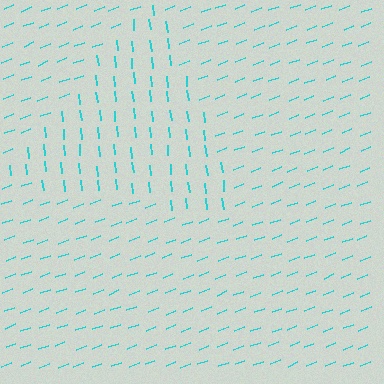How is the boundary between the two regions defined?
The boundary is defined purely by a change in line orientation (approximately 75 degrees difference). All lines are the same color and thickness.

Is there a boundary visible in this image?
Yes, there is a texture boundary formed by a change in line orientation.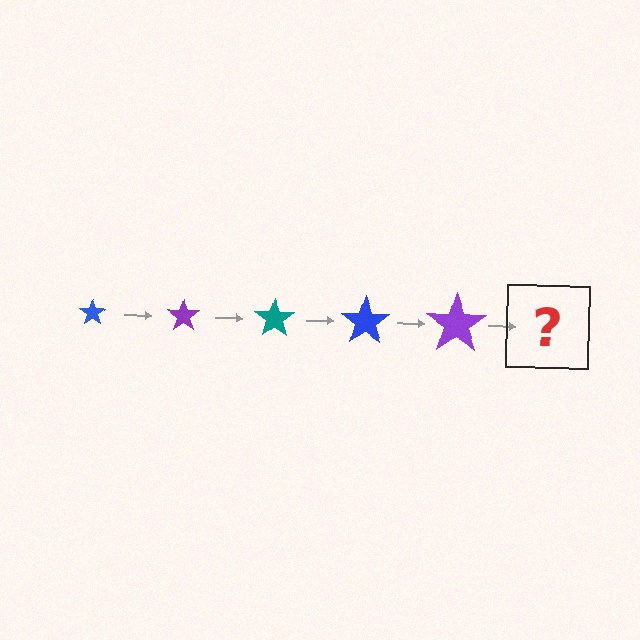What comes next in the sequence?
The next element should be a teal star, larger than the previous one.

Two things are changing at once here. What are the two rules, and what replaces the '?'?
The two rules are that the star grows larger each step and the color cycles through blue, purple, and teal. The '?' should be a teal star, larger than the previous one.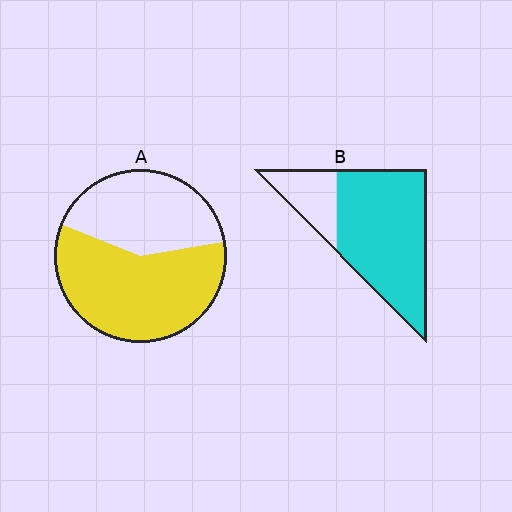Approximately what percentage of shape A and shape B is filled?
A is approximately 60% and B is approximately 75%.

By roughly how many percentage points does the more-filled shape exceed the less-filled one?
By roughly 20 percentage points (B over A).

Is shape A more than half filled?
Yes.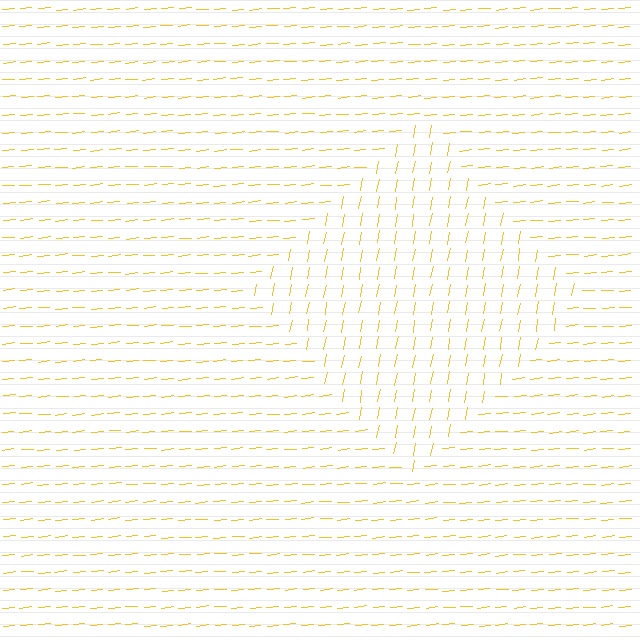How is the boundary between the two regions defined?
The boundary is defined purely by a change in line orientation (approximately 74 degrees difference). All lines are the same color and thickness.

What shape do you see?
I see a diamond.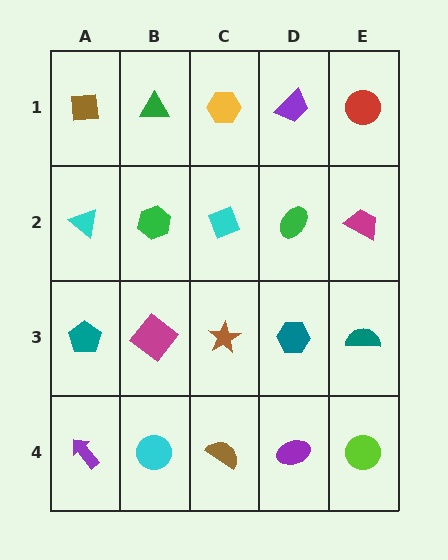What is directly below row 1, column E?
A magenta trapezoid.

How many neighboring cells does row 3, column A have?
3.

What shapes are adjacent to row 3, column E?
A magenta trapezoid (row 2, column E), a lime circle (row 4, column E), a teal hexagon (row 3, column D).